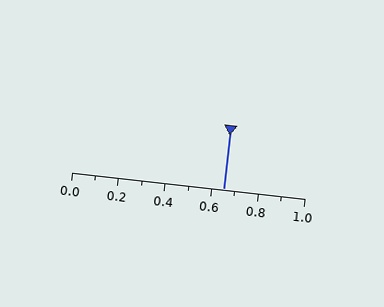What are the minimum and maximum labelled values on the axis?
The axis runs from 0.0 to 1.0.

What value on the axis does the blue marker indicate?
The marker indicates approximately 0.65.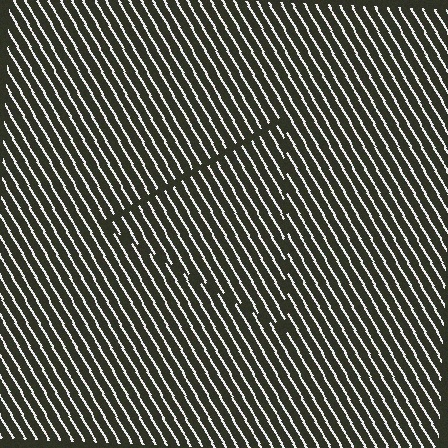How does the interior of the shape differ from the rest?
The interior of the shape contains the same grating, shifted by half a period — the contour is defined by the phase discontinuity where line-ends from the inner and outer gratings abut.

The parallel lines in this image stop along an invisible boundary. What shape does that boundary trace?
An illusory triangle. The interior of the shape contains the same grating, shifted by half a period — the contour is defined by the phase discontinuity where line-ends from the inner and outer gratings abut.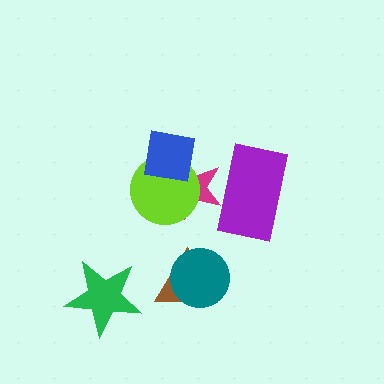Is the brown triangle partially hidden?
Yes, it is partially covered by another shape.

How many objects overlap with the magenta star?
3 objects overlap with the magenta star.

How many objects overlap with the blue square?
2 objects overlap with the blue square.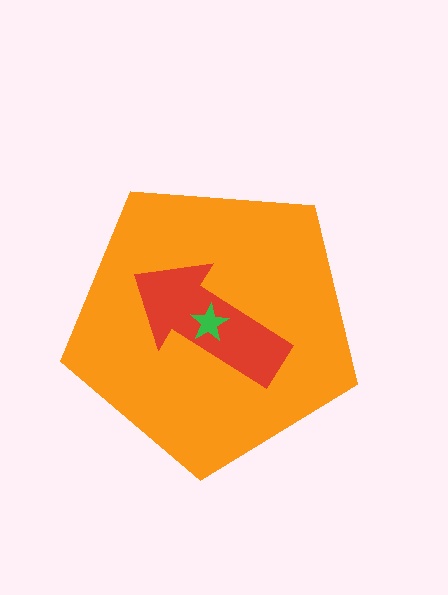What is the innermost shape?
The green star.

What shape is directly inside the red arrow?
The green star.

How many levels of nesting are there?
3.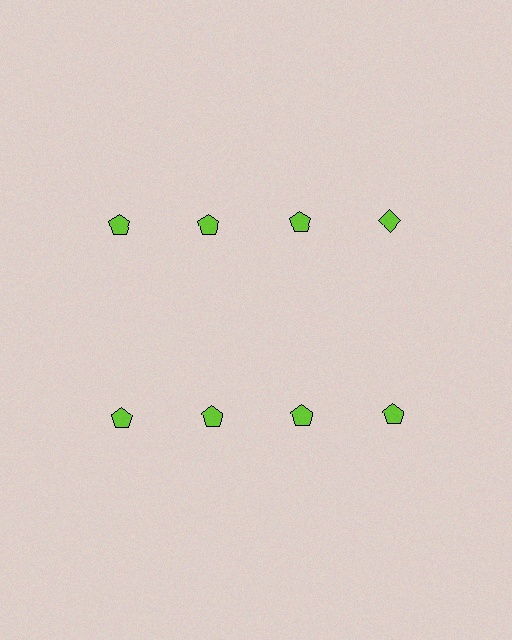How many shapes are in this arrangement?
There are 8 shapes arranged in a grid pattern.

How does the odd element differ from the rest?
It has a different shape: diamond instead of pentagon.